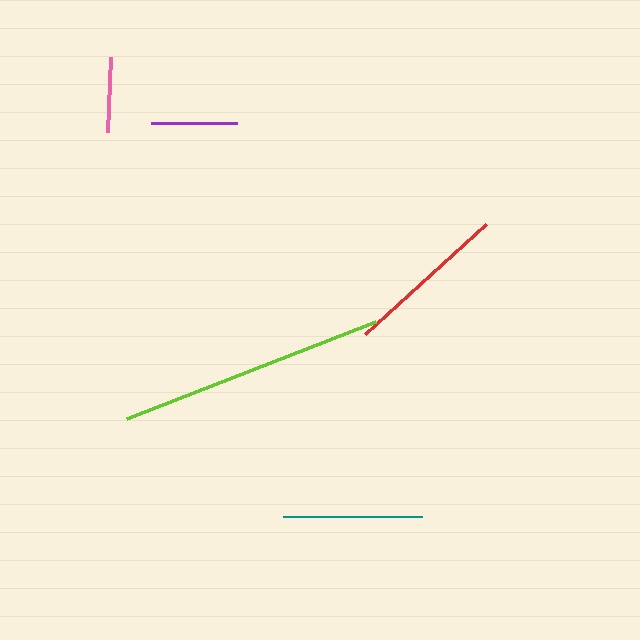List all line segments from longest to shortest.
From longest to shortest: lime, red, teal, purple, pink.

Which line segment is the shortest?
The pink line is the shortest at approximately 75 pixels.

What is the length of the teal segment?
The teal segment is approximately 139 pixels long.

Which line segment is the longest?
The lime line is the longest at approximately 267 pixels.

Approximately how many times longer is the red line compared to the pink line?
The red line is approximately 2.2 times the length of the pink line.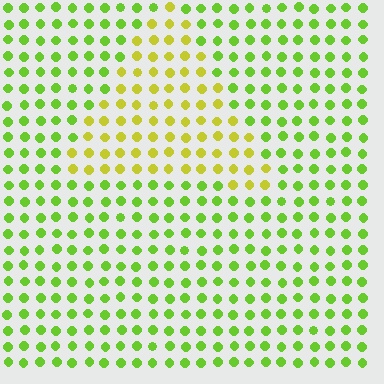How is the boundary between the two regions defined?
The boundary is defined purely by a slight shift in hue (about 35 degrees). Spacing, size, and orientation are identical on both sides.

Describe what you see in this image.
The image is filled with small lime elements in a uniform arrangement. A triangle-shaped region is visible where the elements are tinted to a slightly different hue, forming a subtle color boundary.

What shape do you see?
I see a triangle.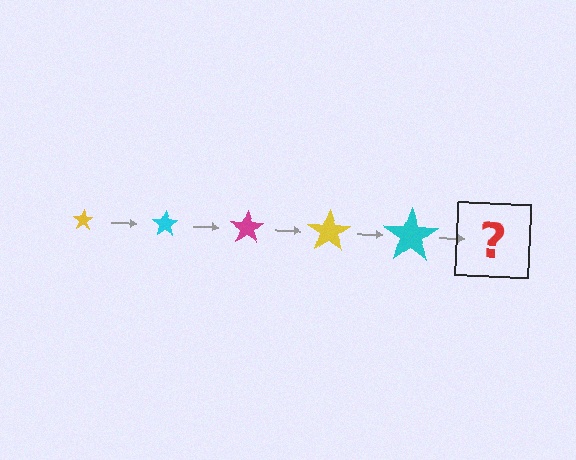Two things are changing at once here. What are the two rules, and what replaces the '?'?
The two rules are that the star grows larger each step and the color cycles through yellow, cyan, and magenta. The '?' should be a magenta star, larger than the previous one.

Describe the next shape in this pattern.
It should be a magenta star, larger than the previous one.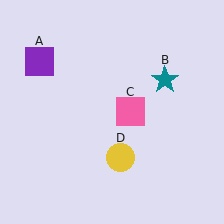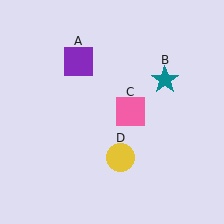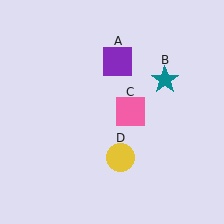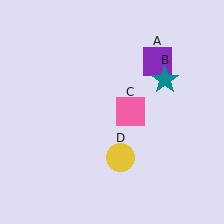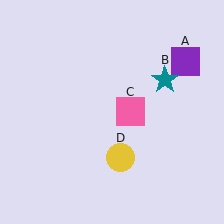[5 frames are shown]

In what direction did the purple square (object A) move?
The purple square (object A) moved right.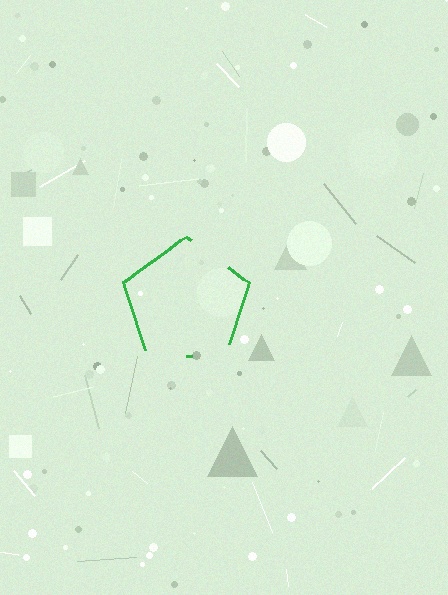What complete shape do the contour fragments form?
The contour fragments form a pentagon.